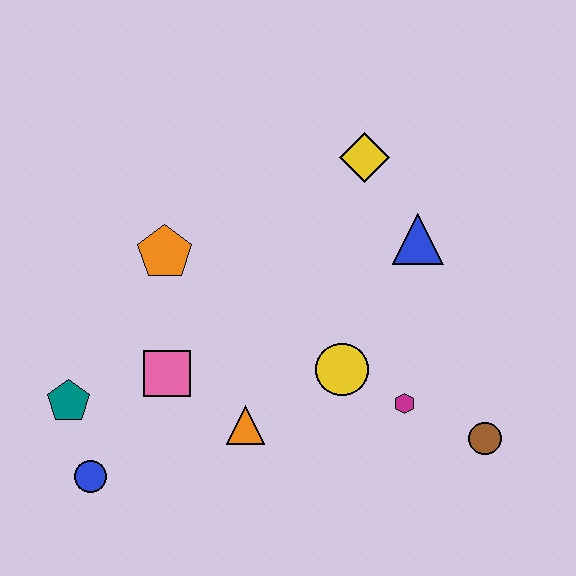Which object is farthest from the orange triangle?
The yellow diamond is farthest from the orange triangle.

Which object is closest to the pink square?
The orange triangle is closest to the pink square.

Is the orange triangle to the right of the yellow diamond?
No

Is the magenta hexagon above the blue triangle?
No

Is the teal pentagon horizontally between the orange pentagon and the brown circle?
No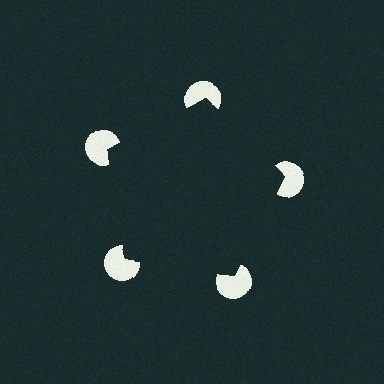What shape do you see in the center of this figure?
An illusory pentagon — its edges are inferred from the aligned wedge cuts in the pac-man discs, not physically drawn.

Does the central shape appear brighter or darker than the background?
It typically appears slightly darker than the background, even though no actual brightness change is drawn.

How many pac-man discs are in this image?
There are 5 — one at each vertex of the illusory pentagon.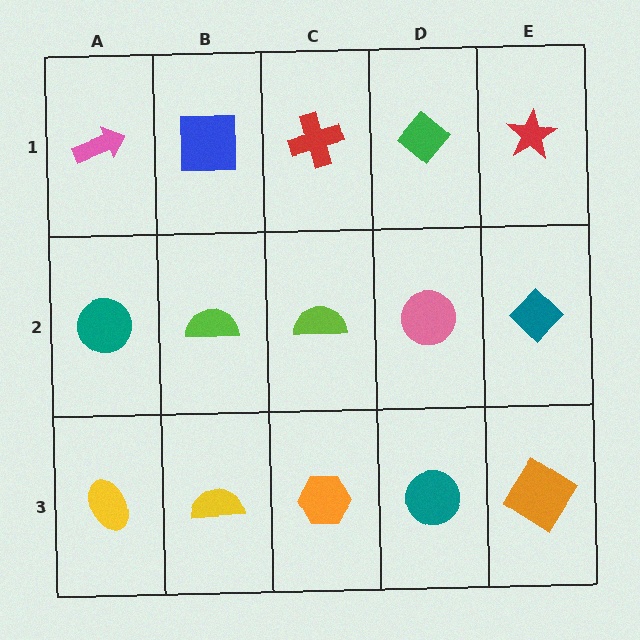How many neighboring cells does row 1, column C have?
3.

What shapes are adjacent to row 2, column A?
A pink arrow (row 1, column A), a yellow ellipse (row 3, column A), a lime semicircle (row 2, column B).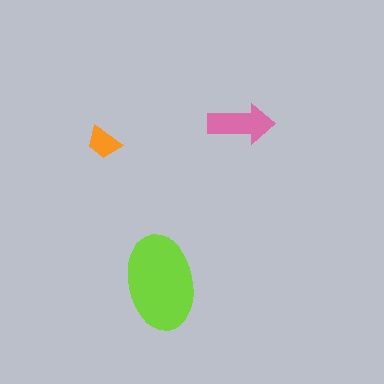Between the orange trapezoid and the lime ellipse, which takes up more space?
The lime ellipse.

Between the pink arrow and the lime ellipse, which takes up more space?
The lime ellipse.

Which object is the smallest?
The orange trapezoid.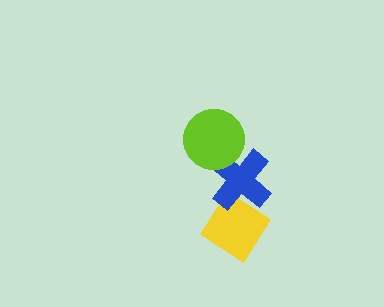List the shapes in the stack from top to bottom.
From top to bottom: the lime circle, the blue cross, the yellow diamond.